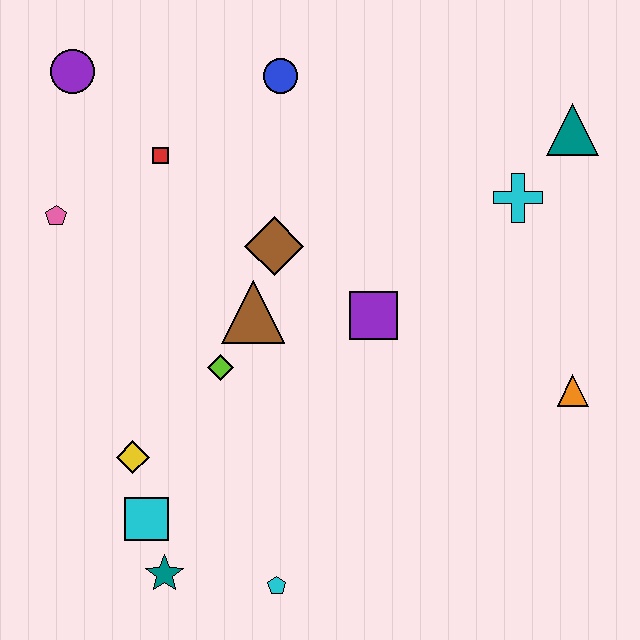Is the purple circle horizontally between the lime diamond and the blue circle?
No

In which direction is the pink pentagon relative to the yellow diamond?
The pink pentagon is above the yellow diamond.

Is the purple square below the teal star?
No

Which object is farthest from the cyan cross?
The teal star is farthest from the cyan cross.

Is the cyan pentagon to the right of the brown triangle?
Yes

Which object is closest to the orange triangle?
The cyan cross is closest to the orange triangle.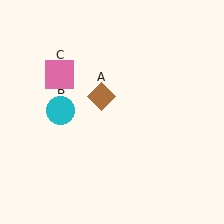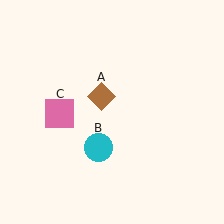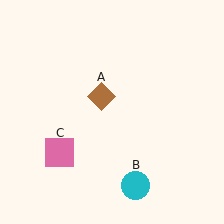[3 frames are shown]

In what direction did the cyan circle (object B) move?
The cyan circle (object B) moved down and to the right.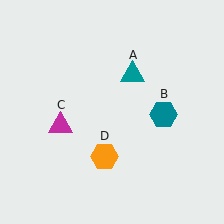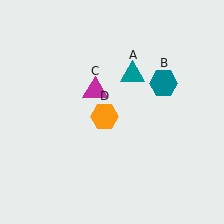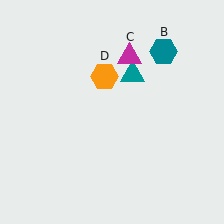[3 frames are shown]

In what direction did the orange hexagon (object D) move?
The orange hexagon (object D) moved up.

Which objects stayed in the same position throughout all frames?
Teal triangle (object A) remained stationary.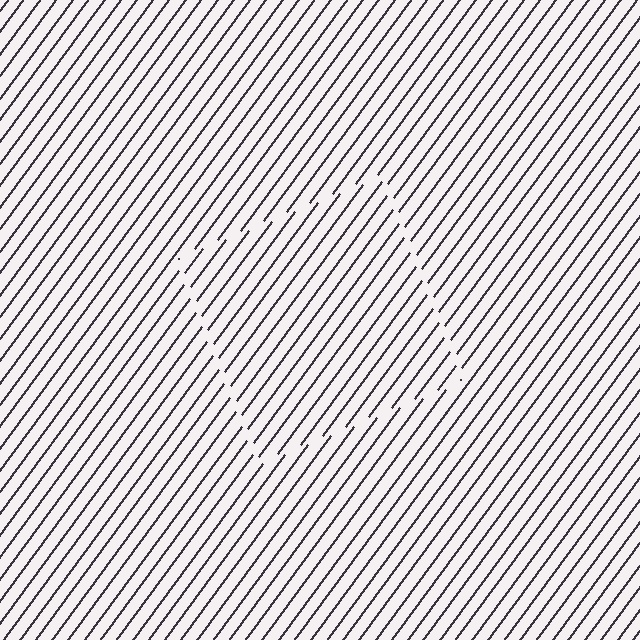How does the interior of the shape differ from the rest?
The interior of the shape contains the same grating, shifted by half a period — the contour is defined by the phase discontinuity where line-ends from the inner and outer gratings abut.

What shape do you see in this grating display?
An illusory square. The interior of the shape contains the same grating, shifted by half a period — the contour is defined by the phase discontinuity where line-ends from the inner and outer gratings abut.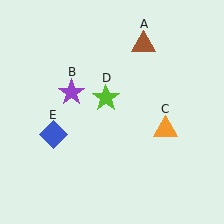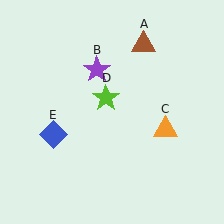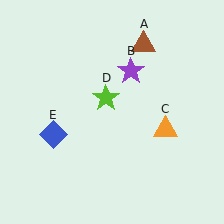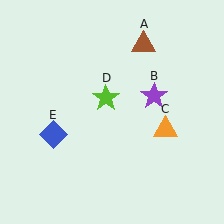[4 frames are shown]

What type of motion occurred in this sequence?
The purple star (object B) rotated clockwise around the center of the scene.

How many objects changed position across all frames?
1 object changed position: purple star (object B).